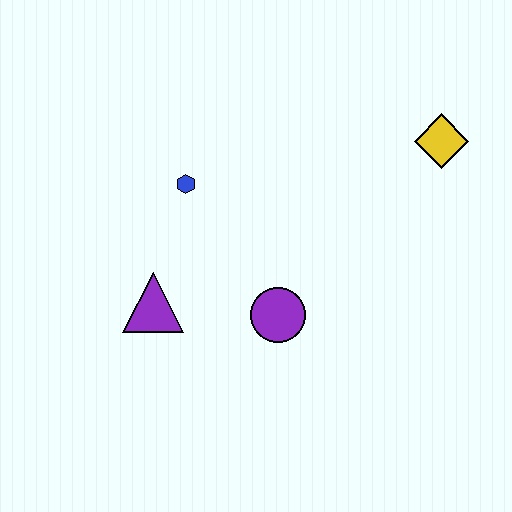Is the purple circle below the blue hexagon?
Yes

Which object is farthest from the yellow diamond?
The purple triangle is farthest from the yellow diamond.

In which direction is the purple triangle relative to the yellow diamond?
The purple triangle is to the left of the yellow diamond.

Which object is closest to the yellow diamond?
The purple circle is closest to the yellow diamond.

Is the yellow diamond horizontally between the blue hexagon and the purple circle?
No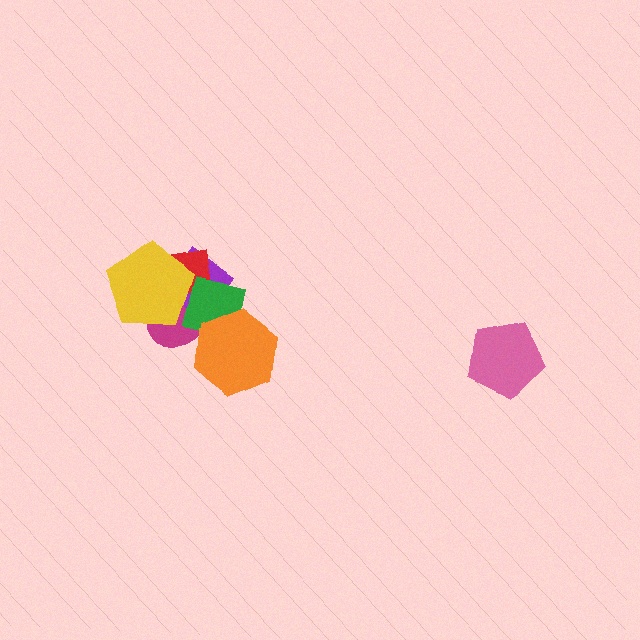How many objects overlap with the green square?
5 objects overlap with the green square.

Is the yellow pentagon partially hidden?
No, no other shape covers it.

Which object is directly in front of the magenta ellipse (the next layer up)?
The purple diamond is directly in front of the magenta ellipse.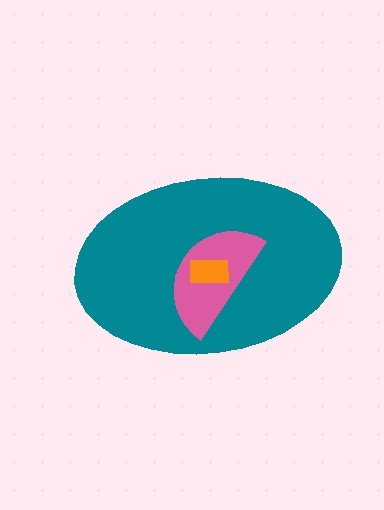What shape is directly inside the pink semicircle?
The orange rectangle.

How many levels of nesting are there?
3.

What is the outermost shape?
The teal ellipse.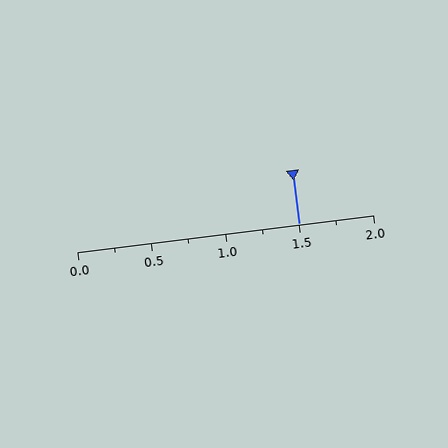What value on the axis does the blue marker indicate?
The marker indicates approximately 1.5.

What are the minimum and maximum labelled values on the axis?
The axis runs from 0.0 to 2.0.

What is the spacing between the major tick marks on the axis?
The major ticks are spaced 0.5 apart.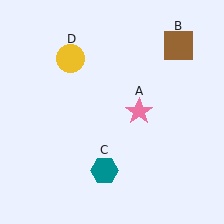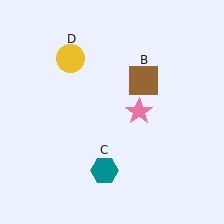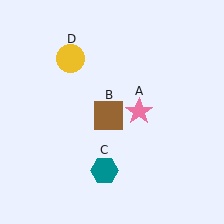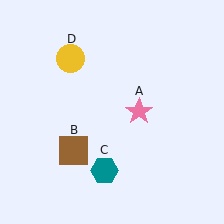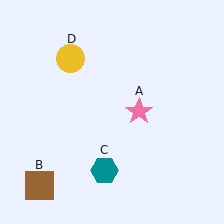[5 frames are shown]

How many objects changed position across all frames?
1 object changed position: brown square (object B).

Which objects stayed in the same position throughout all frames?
Pink star (object A) and teal hexagon (object C) and yellow circle (object D) remained stationary.